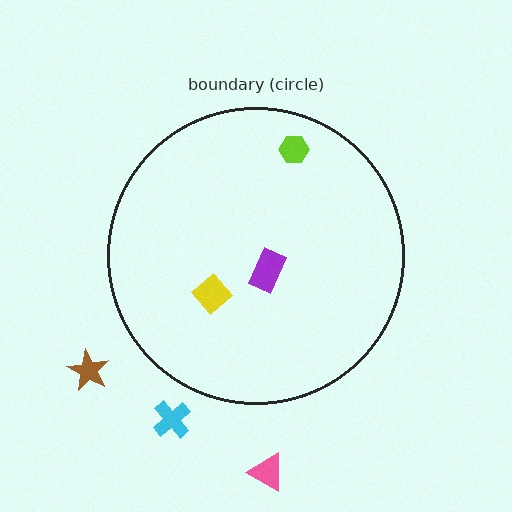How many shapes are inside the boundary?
3 inside, 3 outside.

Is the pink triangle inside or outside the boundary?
Outside.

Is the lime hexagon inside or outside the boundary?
Inside.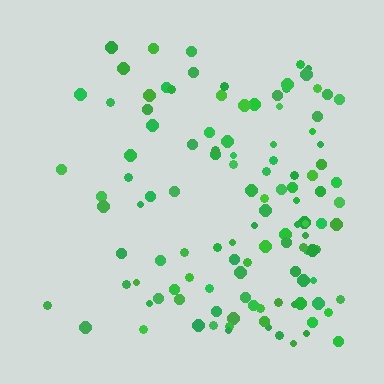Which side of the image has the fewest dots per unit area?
The left.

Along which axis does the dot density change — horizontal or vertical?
Horizontal.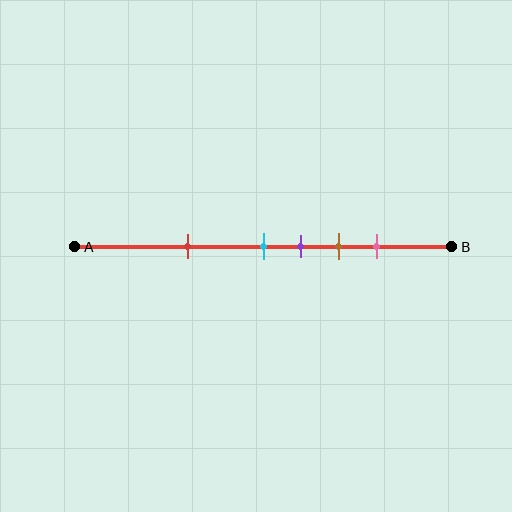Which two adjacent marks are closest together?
The cyan and purple marks are the closest adjacent pair.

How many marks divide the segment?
There are 5 marks dividing the segment.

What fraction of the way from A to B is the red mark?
The red mark is approximately 30% (0.3) of the way from A to B.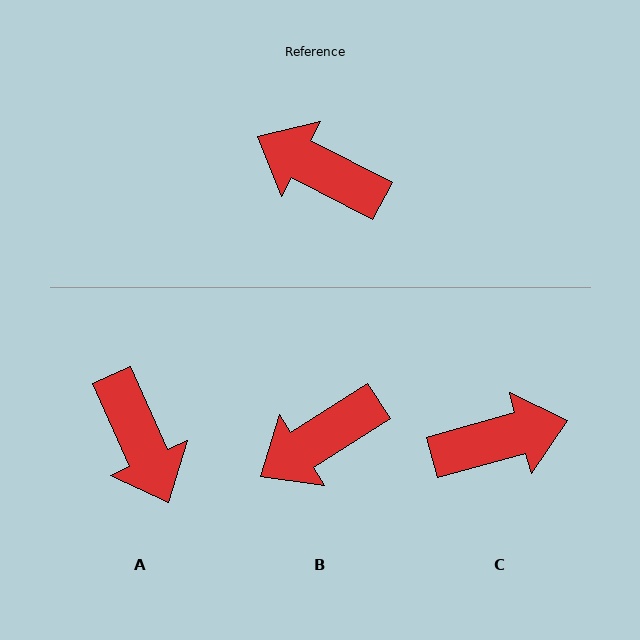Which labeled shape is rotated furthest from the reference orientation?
A, about 141 degrees away.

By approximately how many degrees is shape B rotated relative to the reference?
Approximately 60 degrees counter-clockwise.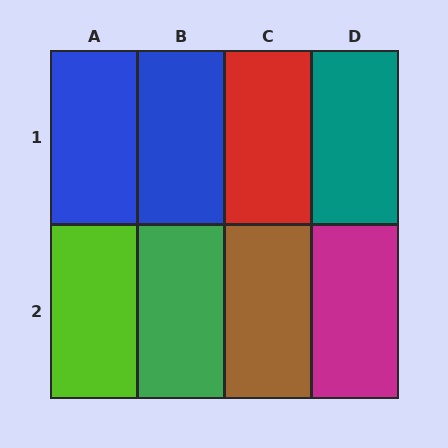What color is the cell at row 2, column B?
Green.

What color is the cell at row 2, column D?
Magenta.